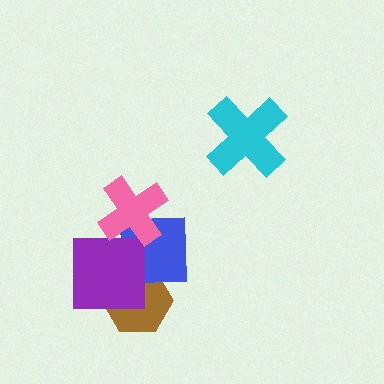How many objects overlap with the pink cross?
1 object overlaps with the pink cross.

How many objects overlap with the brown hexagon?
2 objects overlap with the brown hexagon.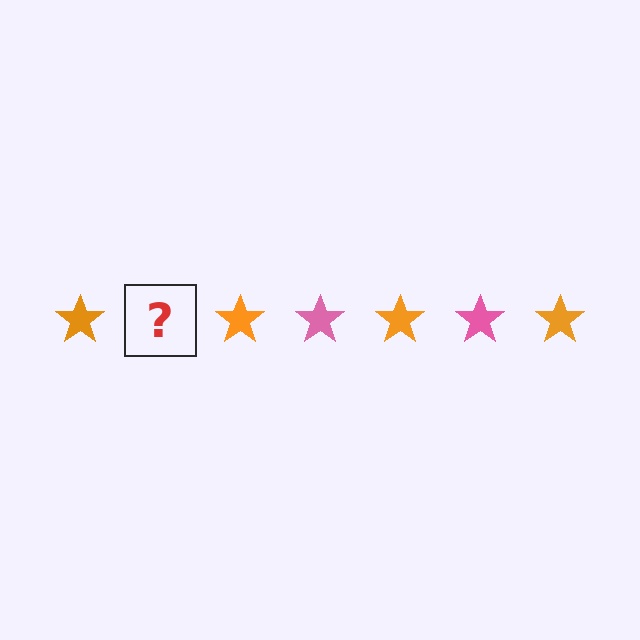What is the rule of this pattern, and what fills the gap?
The rule is that the pattern cycles through orange, pink stars. The gap should be filled with a pink star.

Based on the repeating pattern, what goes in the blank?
The blank should be a pink star.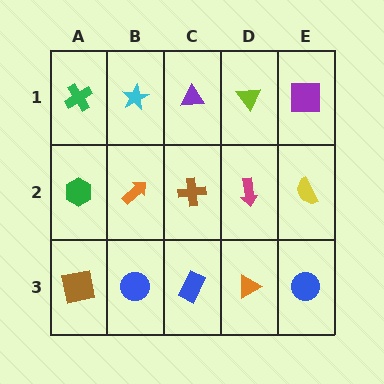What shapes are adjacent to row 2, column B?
A cyan star (row 1, column B), a blue circle (row 3, column B), a green hexagon (row 2, column A), a brown cross (row 2, column C).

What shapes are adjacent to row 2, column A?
A green cross (row 1, column A), a brown square (row 3, column A), an orange arrow (row 2, column B).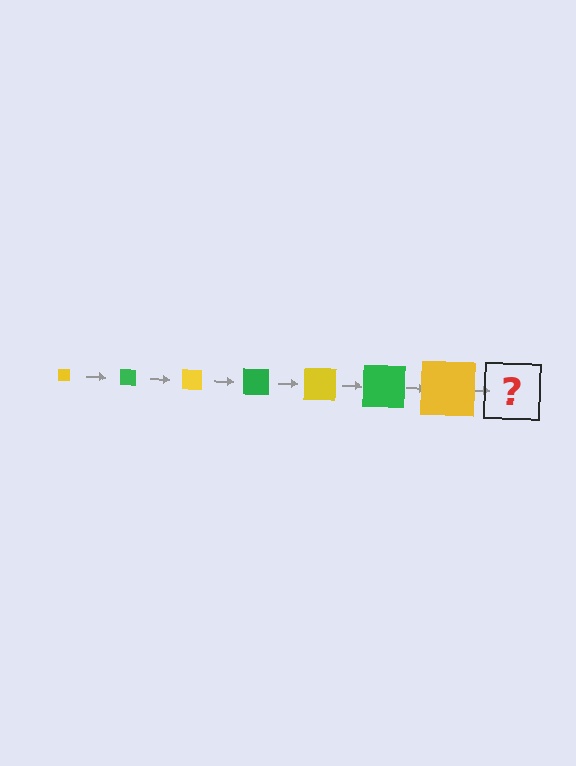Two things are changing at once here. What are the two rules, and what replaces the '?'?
The two rules are that the square grows larger each step and the color cycles through yellow and green. The '?' should be a green square, larger than the previous one.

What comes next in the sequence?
The next element should be a green square, larger than the previous one.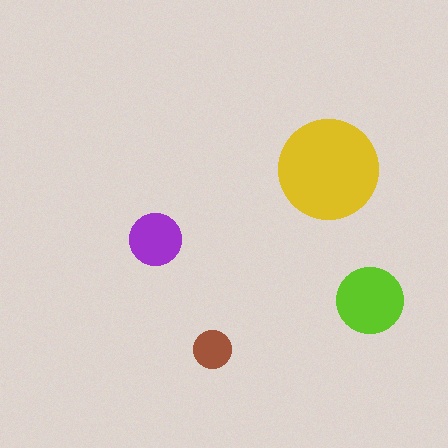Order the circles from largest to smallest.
the yellow one, the lime one, the purple one, the brown one.